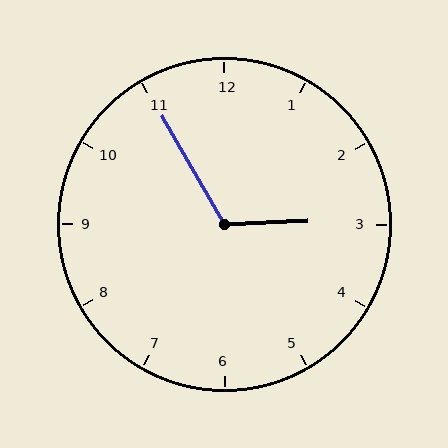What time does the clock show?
2:55.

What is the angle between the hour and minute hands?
Approximately 118 degrees.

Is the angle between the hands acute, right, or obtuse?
It is obtuse.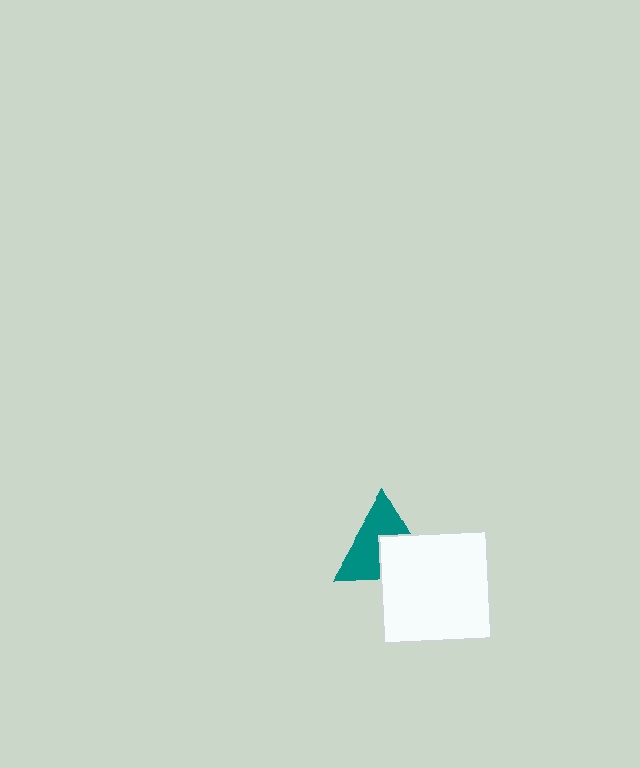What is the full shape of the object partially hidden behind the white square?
The partially hidden object is a teal triangle.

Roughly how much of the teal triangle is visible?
About half of it is visible (roughly 59%).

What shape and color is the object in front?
The object in front is a white square.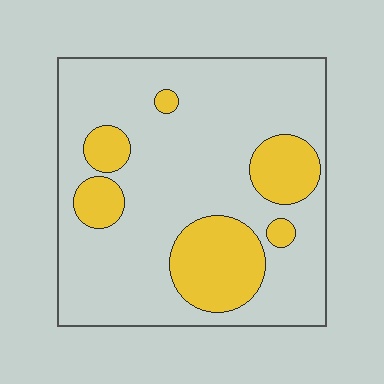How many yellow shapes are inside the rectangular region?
6.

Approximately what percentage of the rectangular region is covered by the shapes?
Approximately 25%.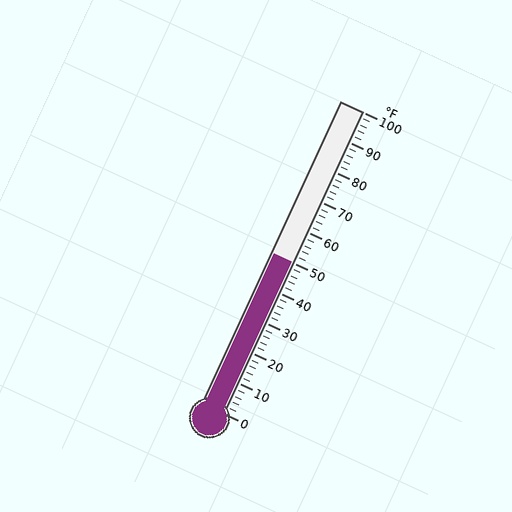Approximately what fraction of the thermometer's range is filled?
The thermometer is filled to approximately 50% of its range.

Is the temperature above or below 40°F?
The temperature is above 40°F.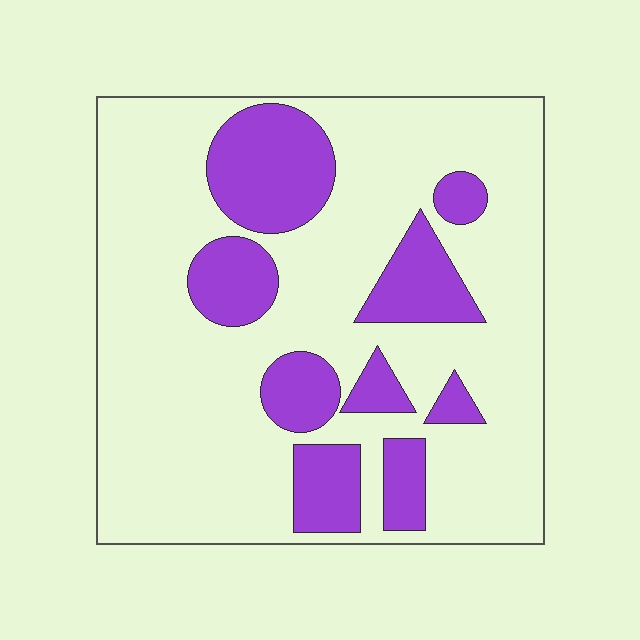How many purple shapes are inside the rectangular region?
9.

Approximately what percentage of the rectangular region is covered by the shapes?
Approximately 25%.